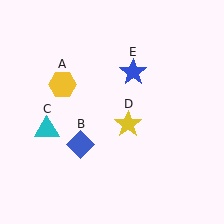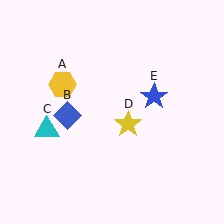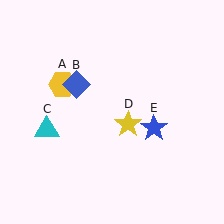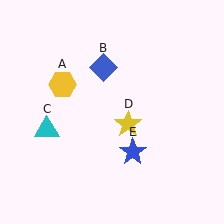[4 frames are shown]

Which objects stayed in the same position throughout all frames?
Yellow hexagon (object A) and cyan triangle (object C) and yellow star (object D) remained stationary.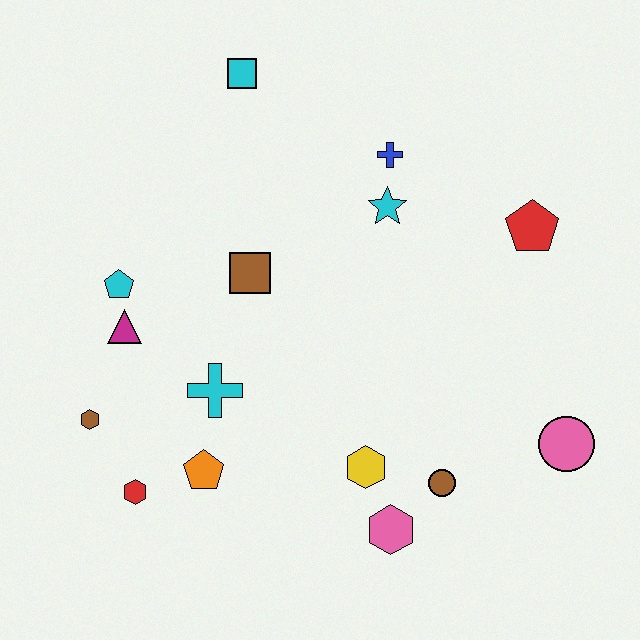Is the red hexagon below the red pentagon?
Yes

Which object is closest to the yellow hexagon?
The pink hexagon is closest to the yellow hexagon.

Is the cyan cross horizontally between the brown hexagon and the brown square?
Yes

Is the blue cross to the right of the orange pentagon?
Yes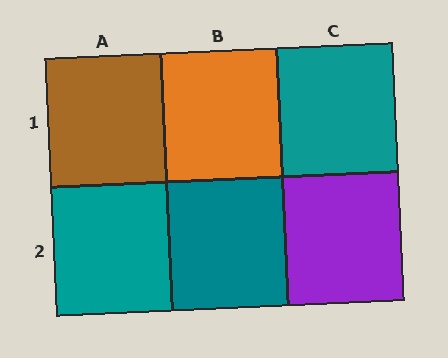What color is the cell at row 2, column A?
Teal.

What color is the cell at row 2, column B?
Teal.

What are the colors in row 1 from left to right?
Brown, orange, teal.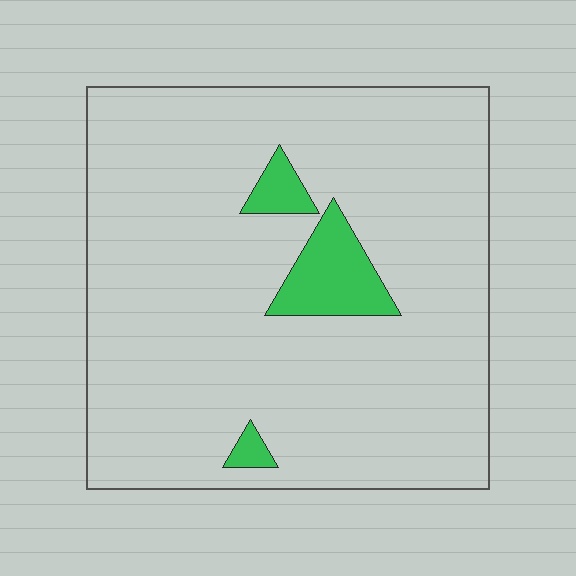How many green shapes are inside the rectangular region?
3.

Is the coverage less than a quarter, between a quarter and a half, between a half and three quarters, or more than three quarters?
Less than a quarter.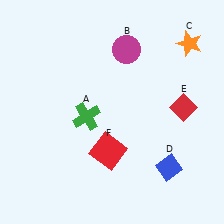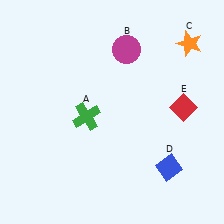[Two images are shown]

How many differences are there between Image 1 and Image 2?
There is 1 difference between the two images.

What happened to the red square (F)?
The red square (F) was removed in Image 2. It was in the bottom-left area of Image 1.